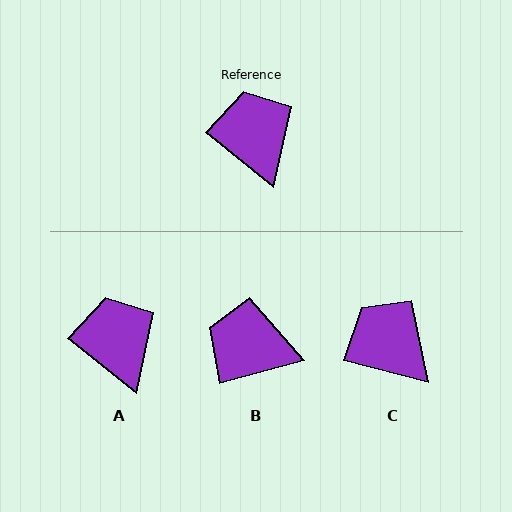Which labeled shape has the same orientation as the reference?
A.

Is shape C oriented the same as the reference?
No, it is off by about 24 degrees.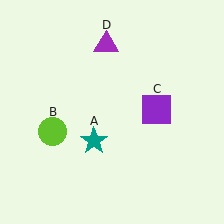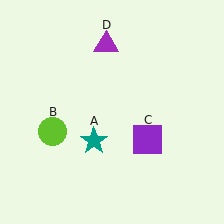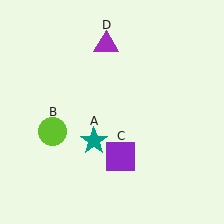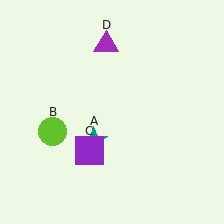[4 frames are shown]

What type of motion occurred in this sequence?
The purple square (object C) rotated clockwise around the center of the scene.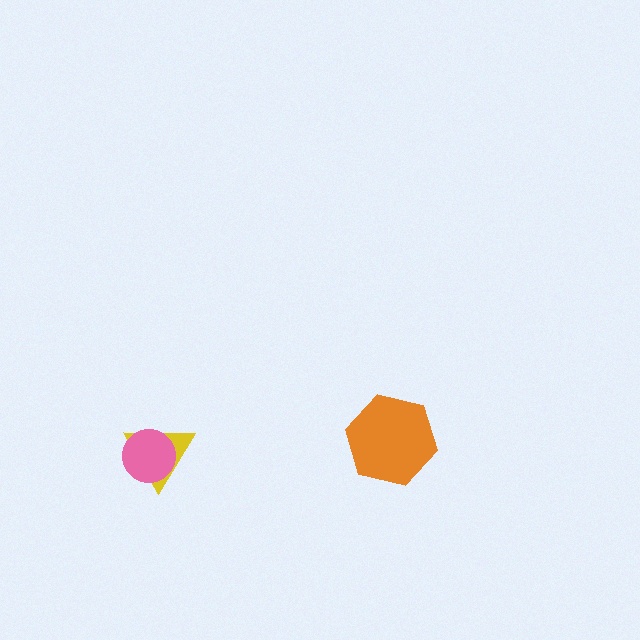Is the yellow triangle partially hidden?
Yes, it is partially covered by another shape.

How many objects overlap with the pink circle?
1 object overlaps with the pink circle.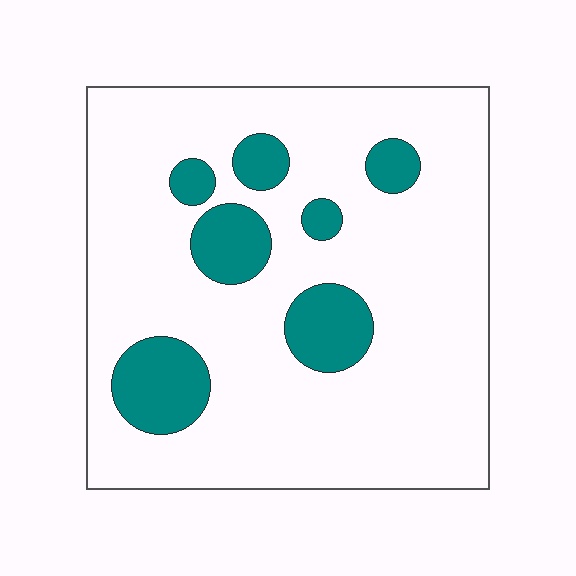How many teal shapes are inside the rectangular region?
7.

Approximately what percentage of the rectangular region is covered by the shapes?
Approximately 15%.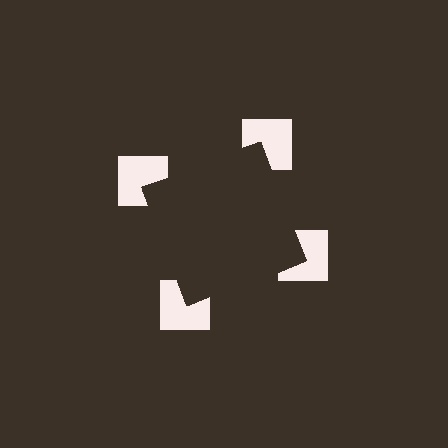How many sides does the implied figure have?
4 sides.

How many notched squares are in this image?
There are 4 — one at each vertex of the illusory square.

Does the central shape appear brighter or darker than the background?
It typically appears slightly darker than the background, even though no actual brightness change is drawn.